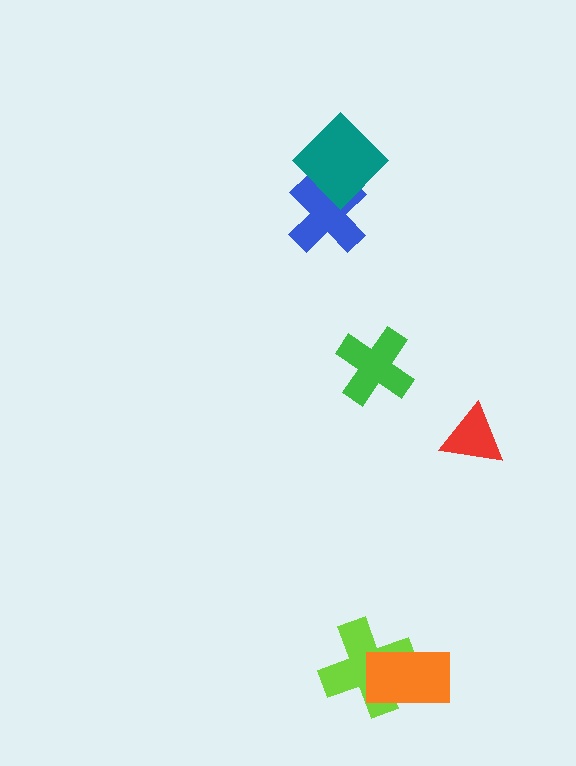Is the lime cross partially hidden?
Yes, it is partially covered by another shape.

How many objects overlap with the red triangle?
0 objects overlap with the red triangle.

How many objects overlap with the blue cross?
1 object overlaps with the blue cross.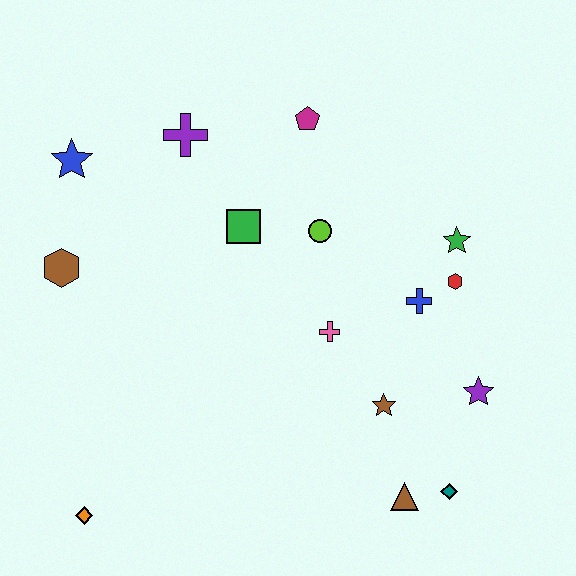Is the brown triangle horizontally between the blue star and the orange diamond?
No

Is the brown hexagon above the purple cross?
No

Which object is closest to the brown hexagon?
The blue star is closest to the brown hexagon.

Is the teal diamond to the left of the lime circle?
No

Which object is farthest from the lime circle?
The orange diamond is farthest from the lime circle.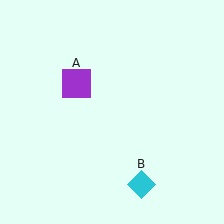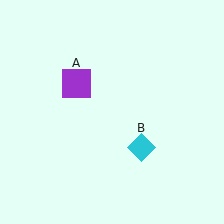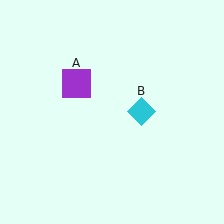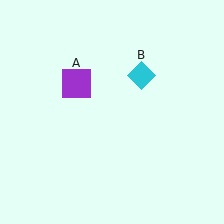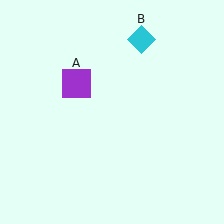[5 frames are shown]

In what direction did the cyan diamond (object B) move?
The cyan diamond (object B) moved up.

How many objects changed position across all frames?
1 object changed position: cyan diamond (object B).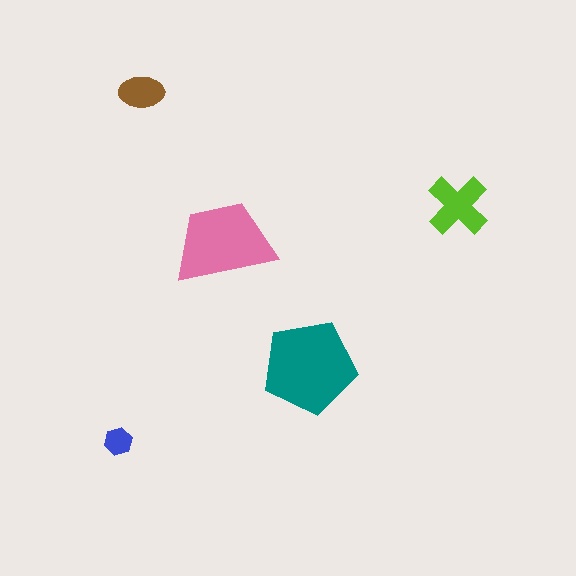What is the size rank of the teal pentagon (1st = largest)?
1st.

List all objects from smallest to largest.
The blue hexagon, the brown ellipse, the lime cross, the pink trapezoid, the teal pentagon.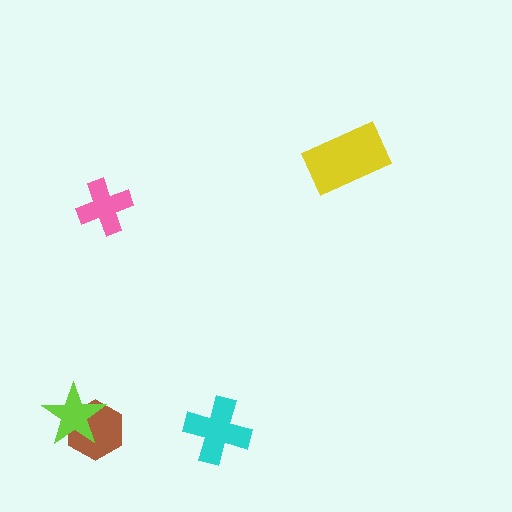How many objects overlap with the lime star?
1 object overlaps with the lime star.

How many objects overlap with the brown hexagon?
1 object overlaps with the brown hexagon.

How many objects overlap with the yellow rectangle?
0 objects overlap with the yellow rectangle.